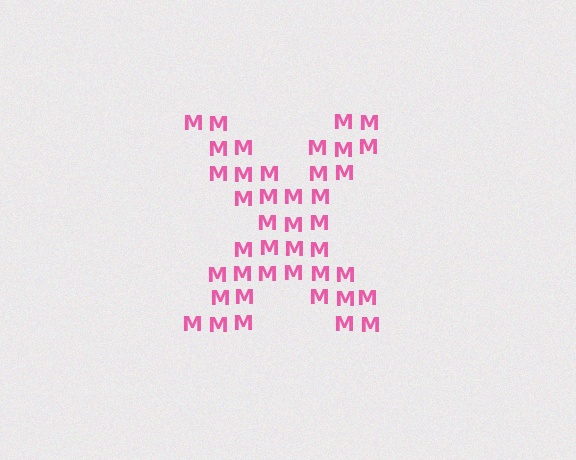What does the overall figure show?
The overall figure shows the letter X.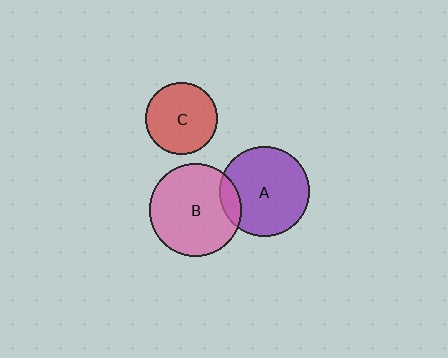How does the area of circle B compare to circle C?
Approximately 1.7 times.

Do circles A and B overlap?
Yes.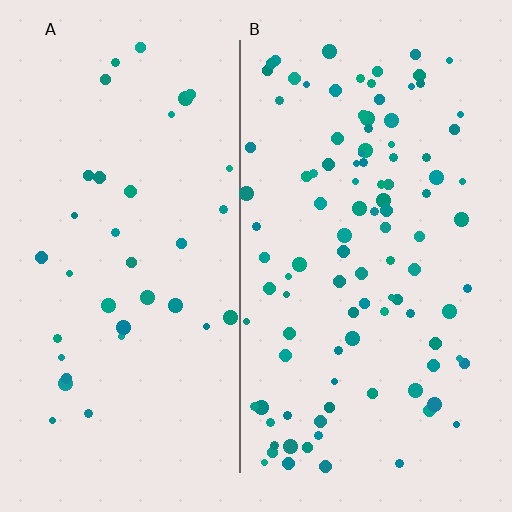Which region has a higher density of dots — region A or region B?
B (the right).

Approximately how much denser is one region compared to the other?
Approximately 2.8× — region B over region A.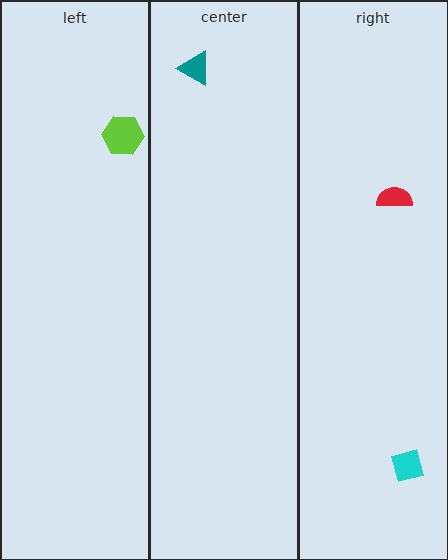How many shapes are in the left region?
1.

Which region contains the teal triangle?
The center region.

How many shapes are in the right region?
2.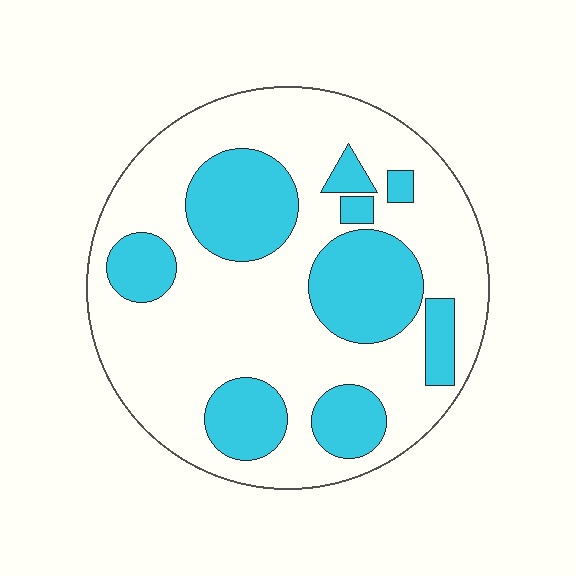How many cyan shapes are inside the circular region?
9.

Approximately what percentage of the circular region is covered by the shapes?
Approximately 30%.